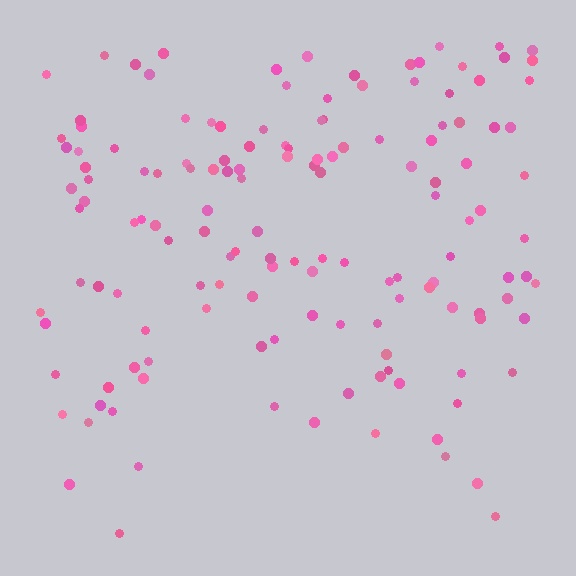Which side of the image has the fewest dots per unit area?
The bottom.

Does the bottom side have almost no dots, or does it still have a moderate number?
Still a moderate number, just noticeably fewer than the top.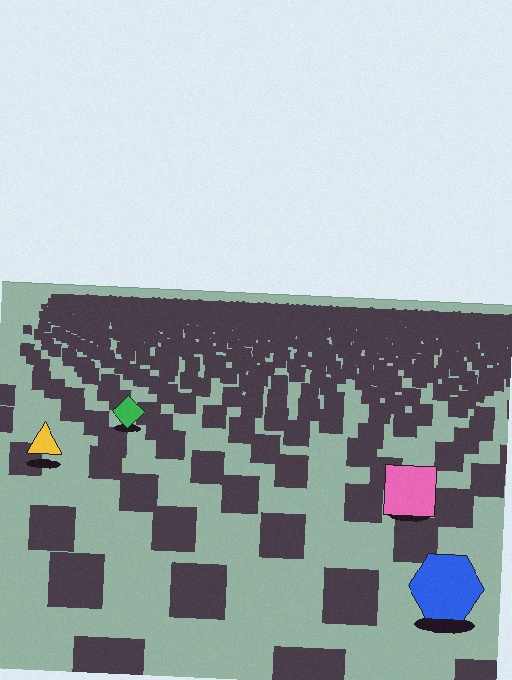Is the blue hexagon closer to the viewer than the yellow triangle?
Yes. The blue hexagon is closer — you can tell from the texture gradient: the ground texture is coarser near it.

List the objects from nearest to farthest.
From nearest to farthest: the blue hexagon, the pink square, the yellow triangle, the green diamond.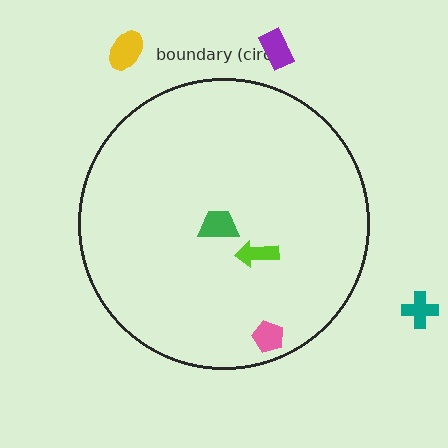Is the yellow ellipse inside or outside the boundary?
Outside.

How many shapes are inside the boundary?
3 inside, 3 outside.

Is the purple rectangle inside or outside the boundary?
Outside.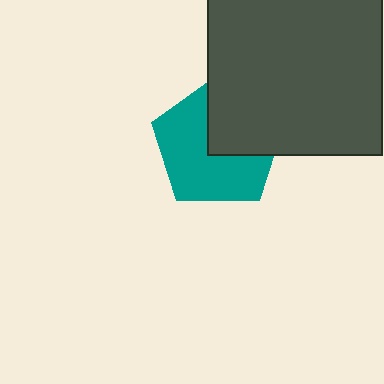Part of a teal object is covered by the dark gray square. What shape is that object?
It is a pentagon.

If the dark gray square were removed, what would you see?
You would see the complete teal pentagon.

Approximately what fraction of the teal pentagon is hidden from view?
Roughly 38% of the teal pentagon is hidden behind the dark gray square.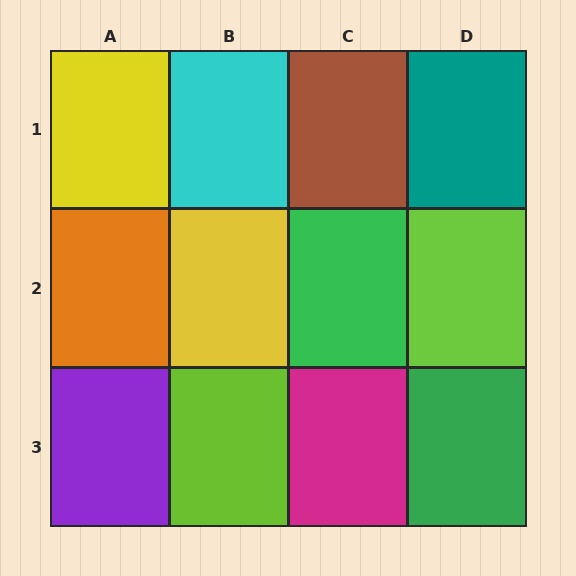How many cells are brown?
1 cell is brown.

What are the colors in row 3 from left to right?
Purple, lime, magenta, green.